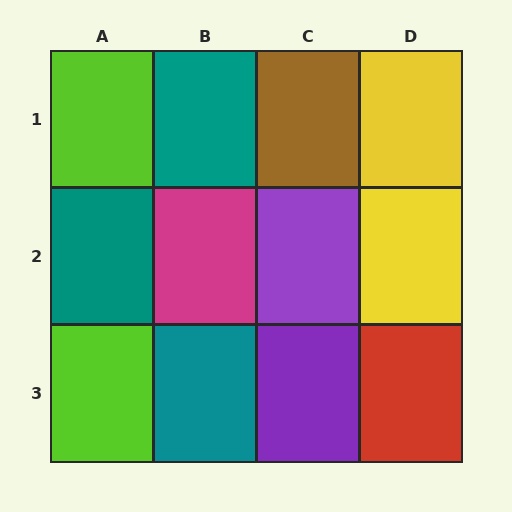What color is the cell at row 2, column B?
Magenta.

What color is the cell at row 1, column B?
Teal.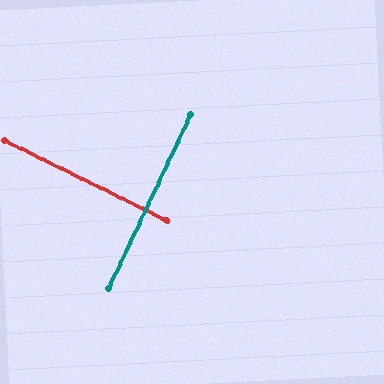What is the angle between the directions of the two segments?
Approximately 89 degrees.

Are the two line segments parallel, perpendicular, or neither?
Perpendicular — they meet at approximately 89°.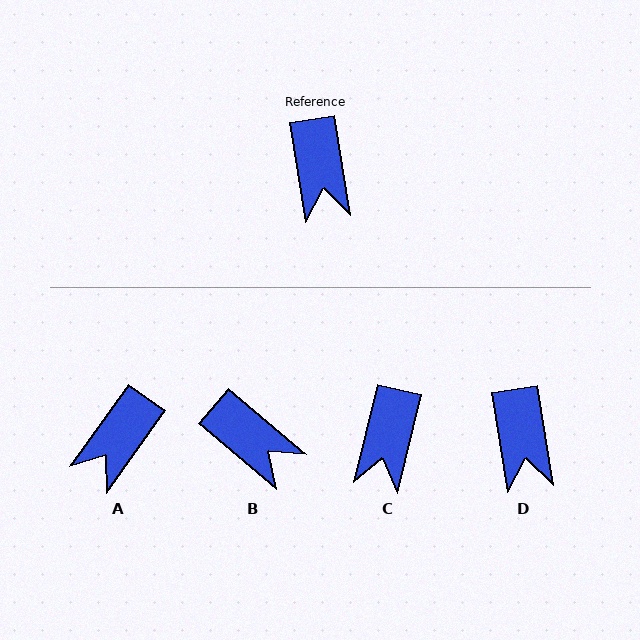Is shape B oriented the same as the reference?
No, it is off by about 41 degrees.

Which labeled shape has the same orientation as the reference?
D.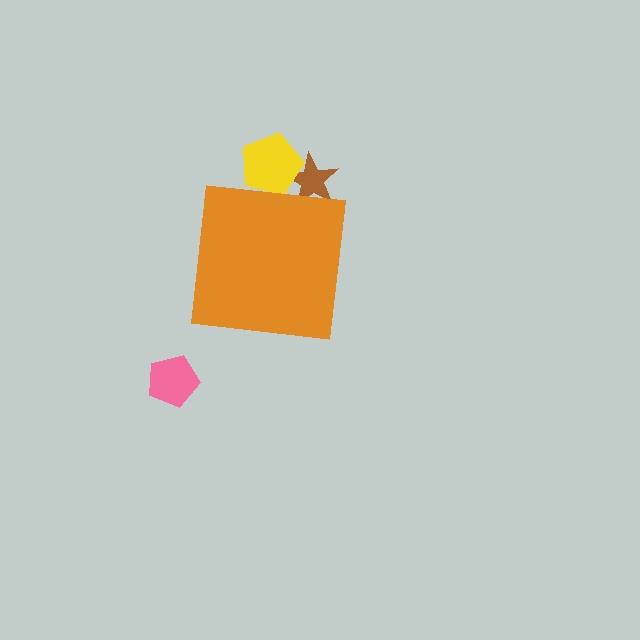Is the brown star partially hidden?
Yes, the brown star is partially hidden behind the orange square.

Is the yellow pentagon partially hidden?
Yes, the yellow pentagon is partially hidden behind the orange square.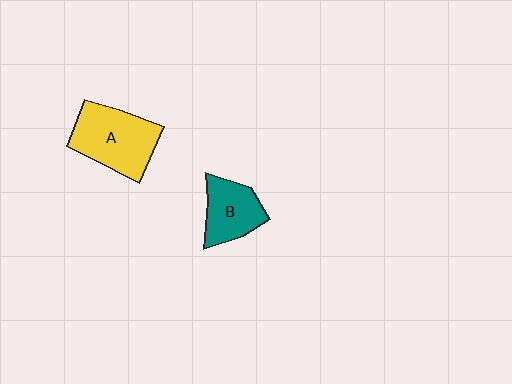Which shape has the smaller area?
Shape B (teal).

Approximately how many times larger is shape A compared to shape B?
Approximately 1.5 times.